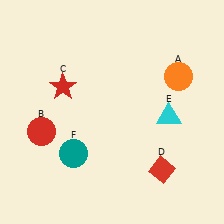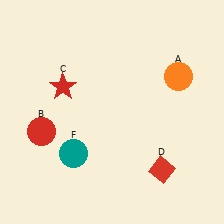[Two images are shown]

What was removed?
The cyan triangle (E) was removed in Image 2.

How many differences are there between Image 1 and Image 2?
There is 1 difference between the two images.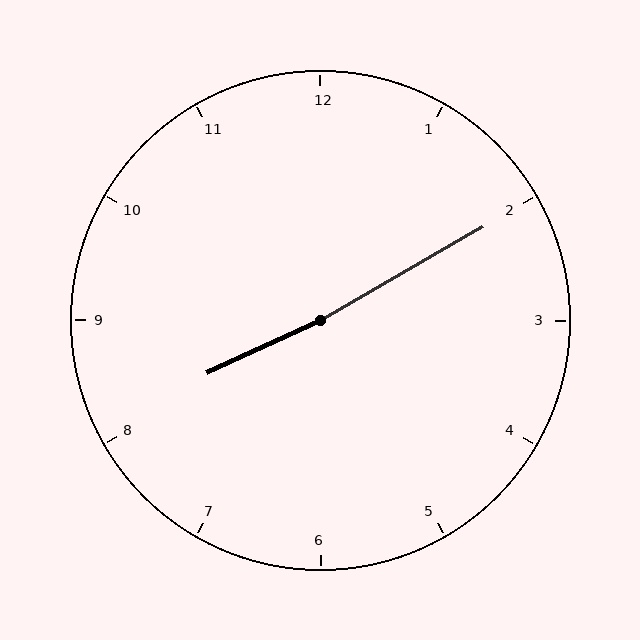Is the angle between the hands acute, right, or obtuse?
It is obtuse.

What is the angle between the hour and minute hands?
Approximately 175 degrees.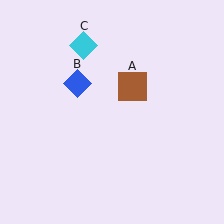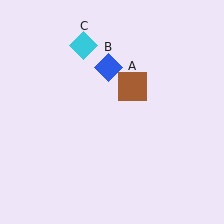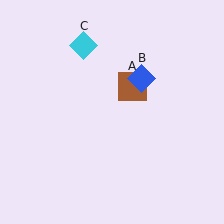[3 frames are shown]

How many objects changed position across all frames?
1 object changed position: blue diamond (object B).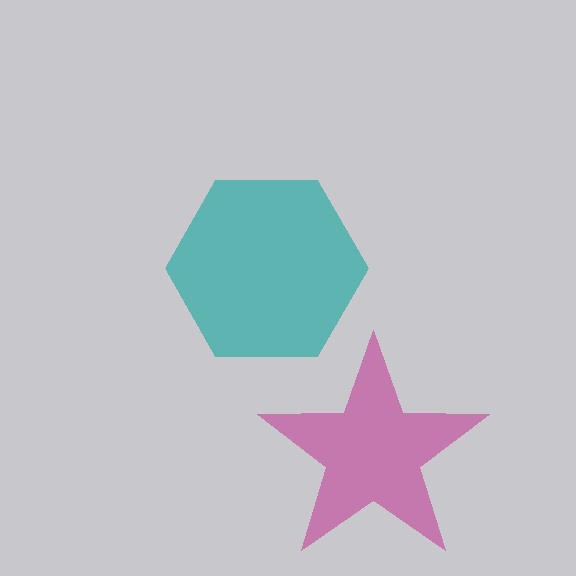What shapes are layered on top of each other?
The layered shapes are: a magenta star, a teal hexagon.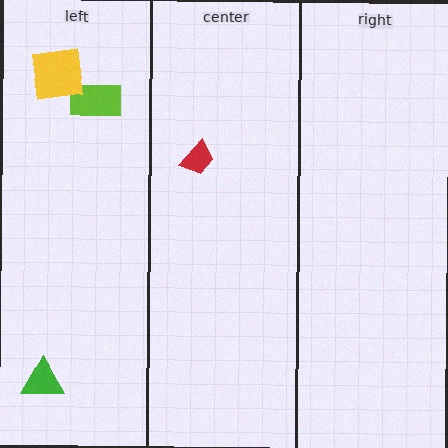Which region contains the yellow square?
The left region.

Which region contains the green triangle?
The left region.